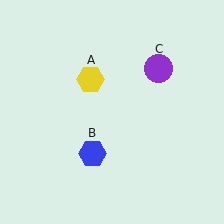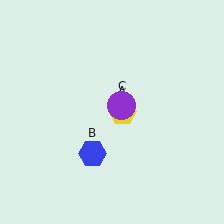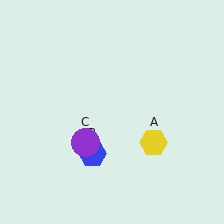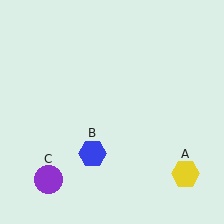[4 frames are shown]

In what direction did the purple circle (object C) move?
The purple circle (object C) moved down and to the left.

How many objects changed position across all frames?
2 objects changed position: yellow hexagon (object A), purple circle (object C).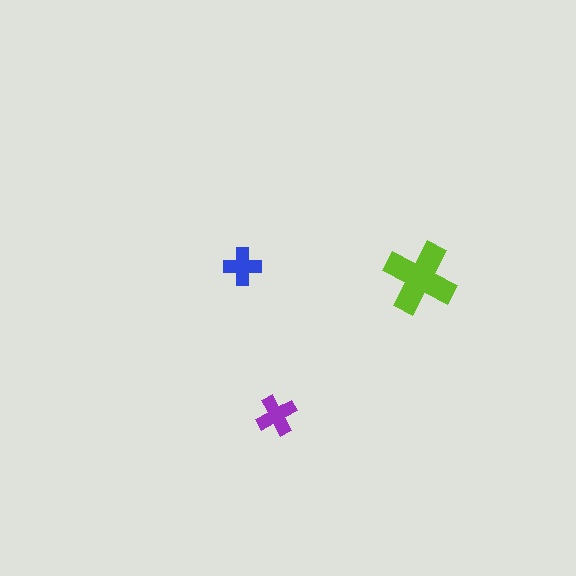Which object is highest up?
The blue cross is topmost.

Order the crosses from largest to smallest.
the lime one, the purple one, the blue one.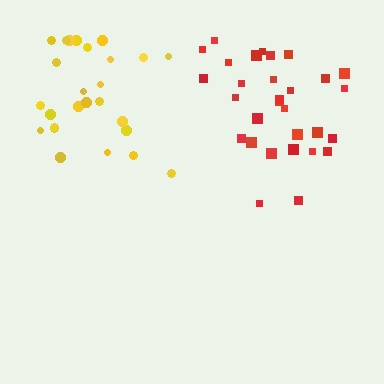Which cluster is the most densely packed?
Red.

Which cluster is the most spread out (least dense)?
Yellow.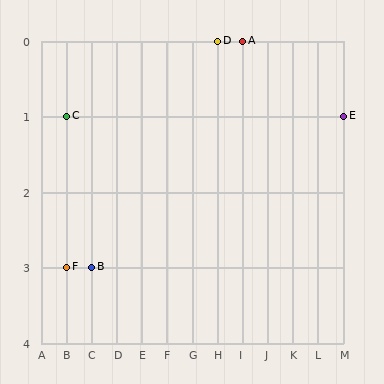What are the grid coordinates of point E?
Point E is at grid coordinates (M, 1).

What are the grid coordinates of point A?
Point A is at grid coordinates (I, 0).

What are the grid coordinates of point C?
Point C is at grid coordinates (B, 1).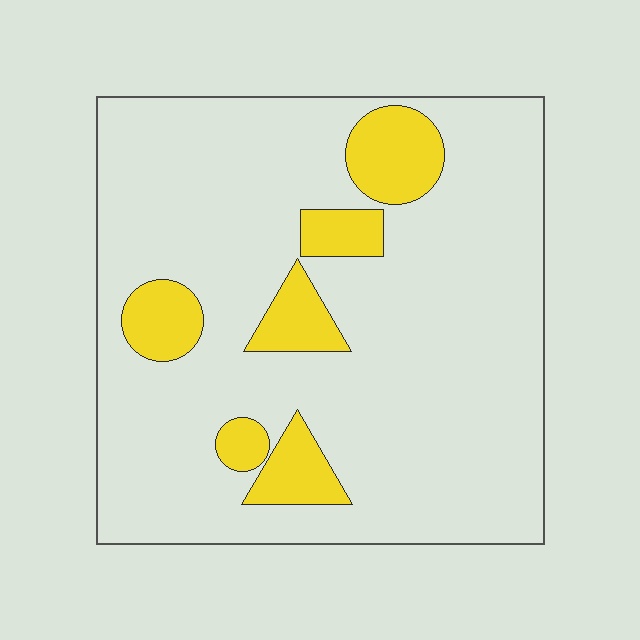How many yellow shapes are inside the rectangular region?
6.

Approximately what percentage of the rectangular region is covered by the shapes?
Approximately 15%.